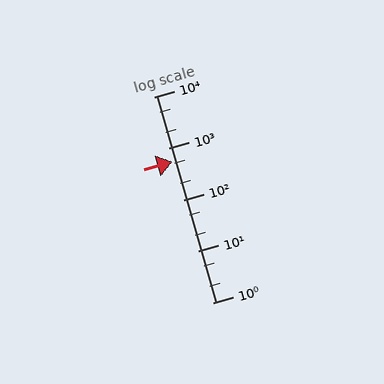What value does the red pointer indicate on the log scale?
The pointer indicates approximately 550.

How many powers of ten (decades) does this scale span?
The scale spans 4 decades, from 1 to 10000.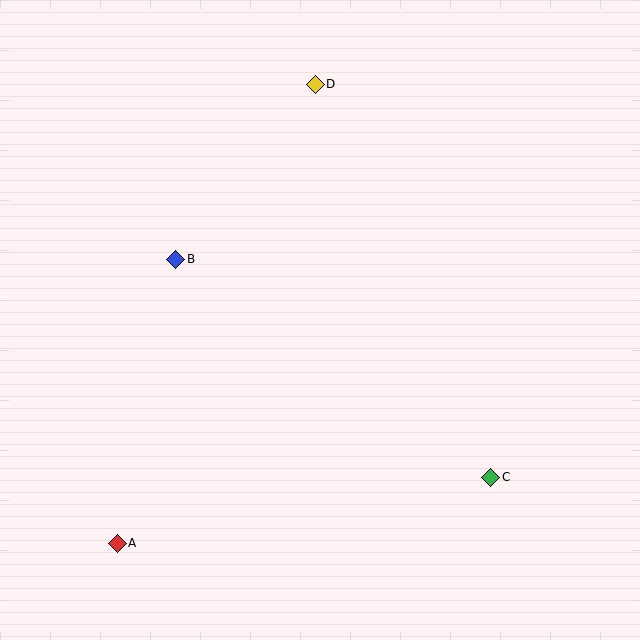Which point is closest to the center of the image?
Point B at (176, 259) is closest to the center.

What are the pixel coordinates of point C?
Point C is at (491, 478).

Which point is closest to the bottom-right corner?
Point C is closest to the bottom-right corner.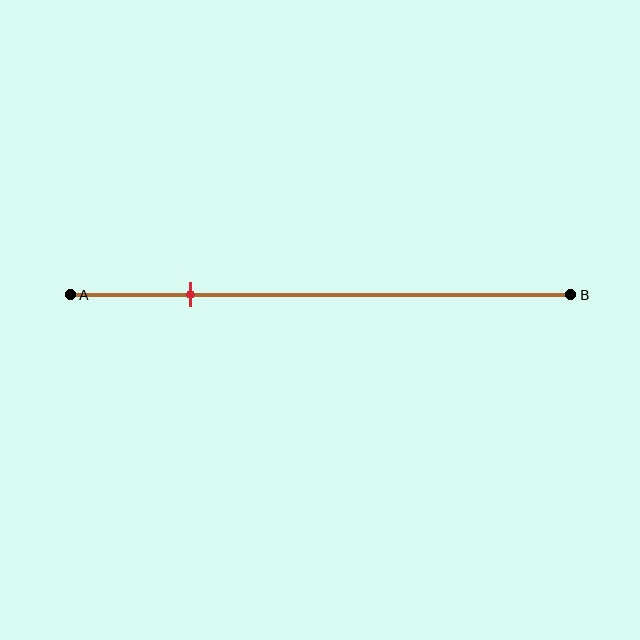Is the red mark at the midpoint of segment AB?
No, the mark is at about 25% from A, not at the 50% midpoint.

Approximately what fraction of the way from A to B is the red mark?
The red mark is approximately 25% of the way from A to B.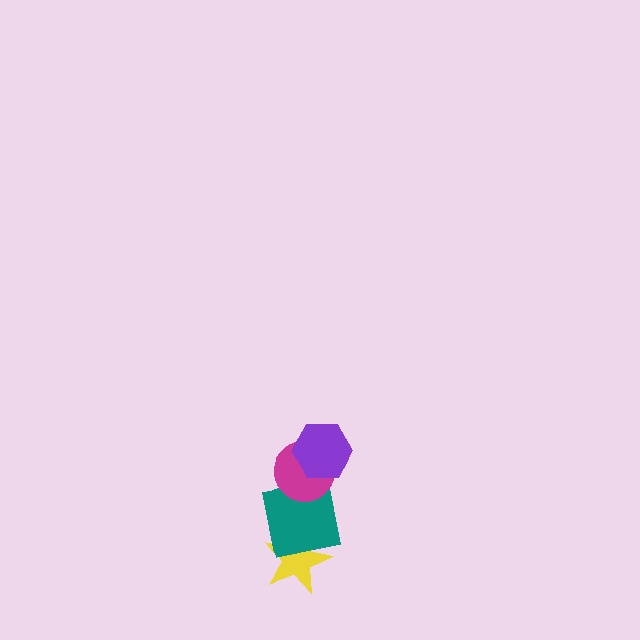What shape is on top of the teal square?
The magenta circle is on top of the teal square.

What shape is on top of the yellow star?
The teal square is on top of the yellow star.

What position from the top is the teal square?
The teal square is 3rd from the top.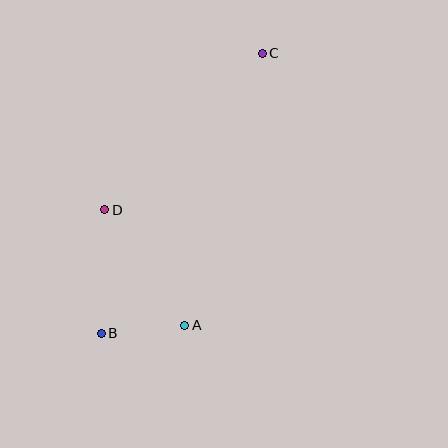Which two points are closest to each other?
Points A and B are closest to each other.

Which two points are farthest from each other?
Points B and C are farthest from each other.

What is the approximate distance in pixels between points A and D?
The distance between A and D is approximately 141 pixels.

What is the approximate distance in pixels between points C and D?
The distance between C and D is approximately 222 pixels.